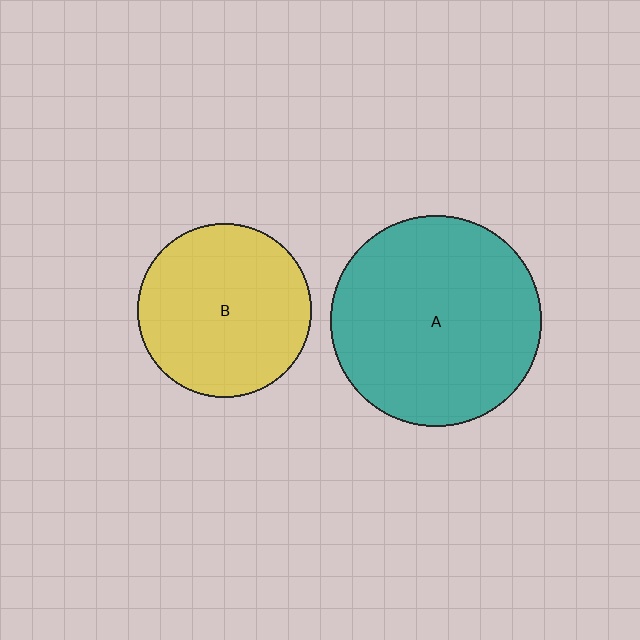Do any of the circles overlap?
No, none of the circles overlap.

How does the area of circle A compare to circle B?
Approximately 1.5 times.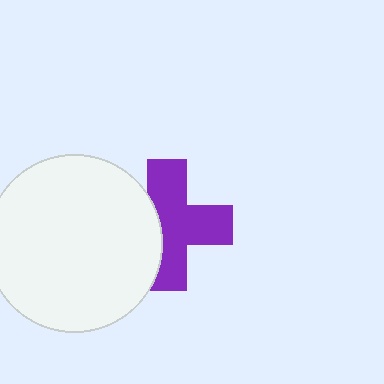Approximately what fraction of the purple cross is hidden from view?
Roughly 33% of the purple cross is hidden behind the white circle.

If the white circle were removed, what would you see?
You would see the complete purple cross.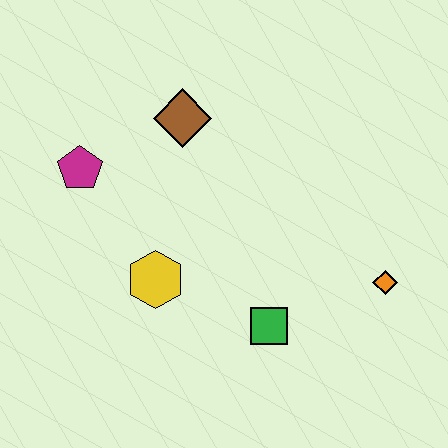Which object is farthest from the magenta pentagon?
The orange diamond is farthest from the magenta pentagon.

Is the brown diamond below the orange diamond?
No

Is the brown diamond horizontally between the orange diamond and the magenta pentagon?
Yes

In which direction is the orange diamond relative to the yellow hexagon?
The orange diamond is to the right of the yellow hexagon.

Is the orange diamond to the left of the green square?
No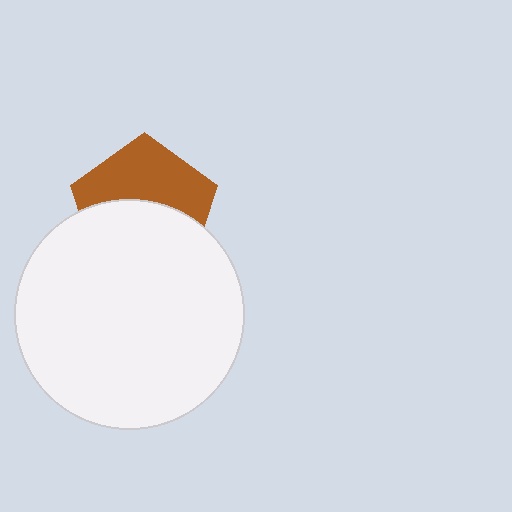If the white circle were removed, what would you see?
You would see the complete brown pentagon.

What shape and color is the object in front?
The object in front is a white circle.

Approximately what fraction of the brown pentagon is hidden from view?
Roughly 52% of the brown pentagon is hidden behind the white circle.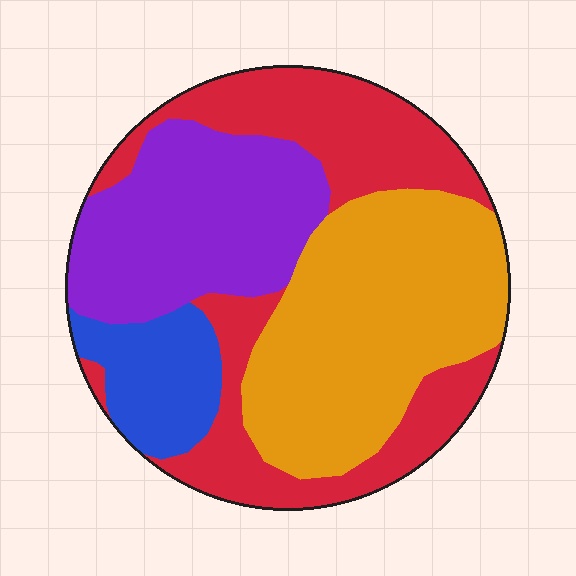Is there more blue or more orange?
Orange.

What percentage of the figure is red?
Red takes up about one third (1/3) of the figure.